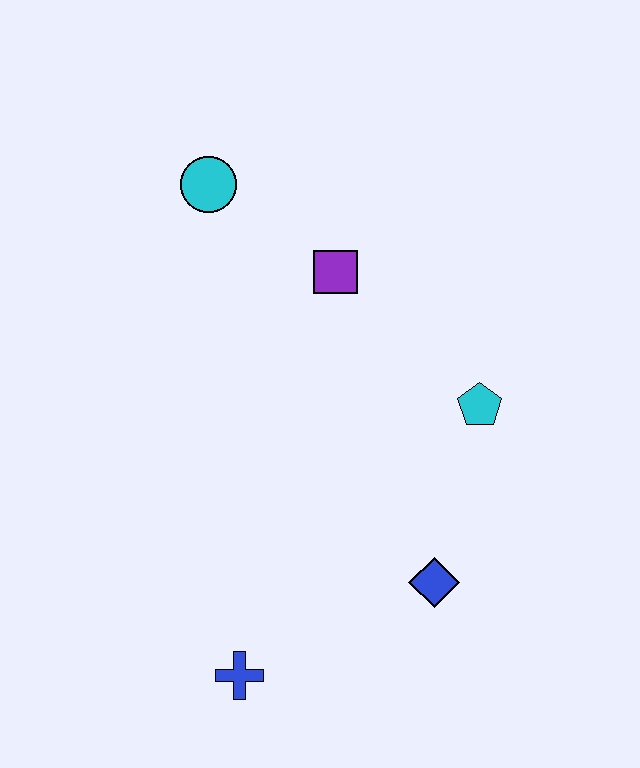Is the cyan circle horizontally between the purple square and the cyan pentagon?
No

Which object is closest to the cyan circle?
The purple square is closest to the cyan circle.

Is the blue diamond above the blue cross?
Yes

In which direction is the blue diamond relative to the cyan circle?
The blue diamond is below the cyan circle.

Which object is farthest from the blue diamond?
The cyan circle is farthest from the blue diamond.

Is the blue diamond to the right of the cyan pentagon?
No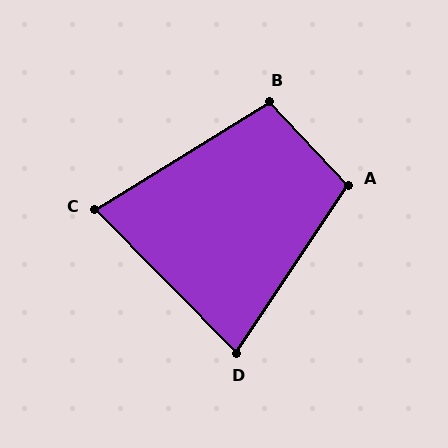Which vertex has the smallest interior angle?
C, at approximately 77 degrees.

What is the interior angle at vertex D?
Approximately 78 degrees (acute).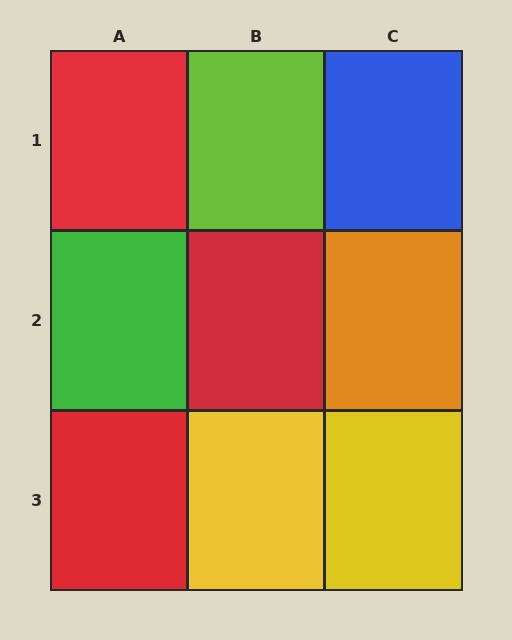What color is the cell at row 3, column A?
Red.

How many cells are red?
3 cells are red.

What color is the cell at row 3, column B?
Yellow.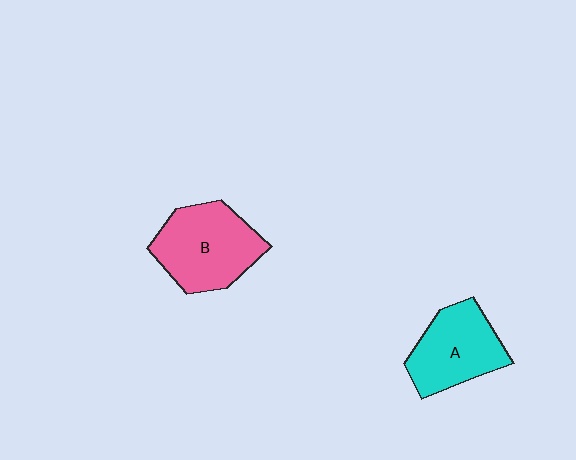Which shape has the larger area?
Shape B (pink).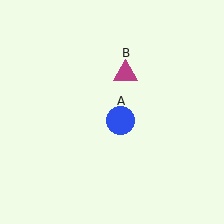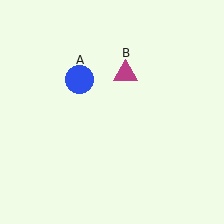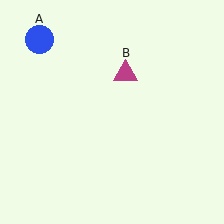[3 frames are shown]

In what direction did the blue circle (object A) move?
The blue circle (object A) moved up and to the left.